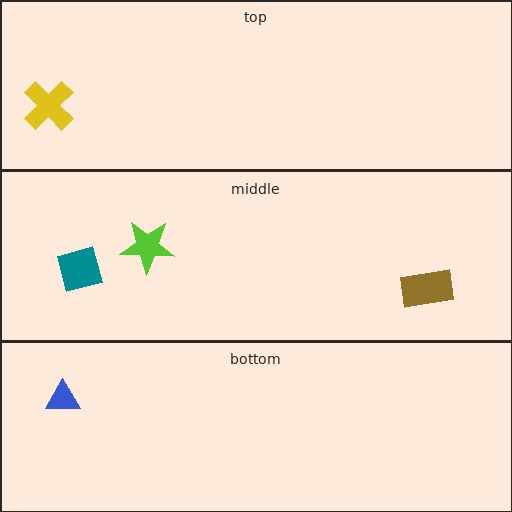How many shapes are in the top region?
1.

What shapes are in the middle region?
The teal square, the lime star, the brown rectangle.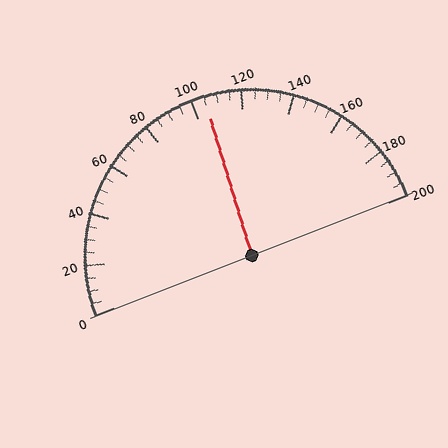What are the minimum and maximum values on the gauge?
The gauge ranges from 0 to 200.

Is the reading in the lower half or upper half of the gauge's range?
The reading is in the upper half of the range (0 to 200).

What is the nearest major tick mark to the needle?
The nearest major tick mark is 100.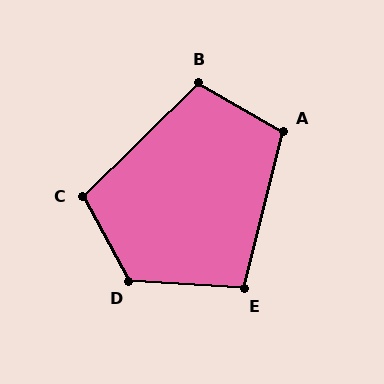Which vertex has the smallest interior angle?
E, at approximately 100 degrees.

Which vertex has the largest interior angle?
D, at approximately 122 degrees.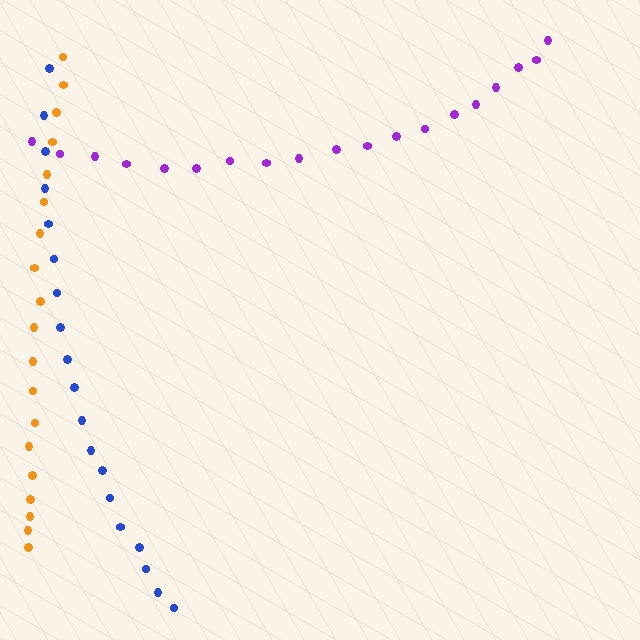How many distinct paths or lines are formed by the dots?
There are 3 distinct paths.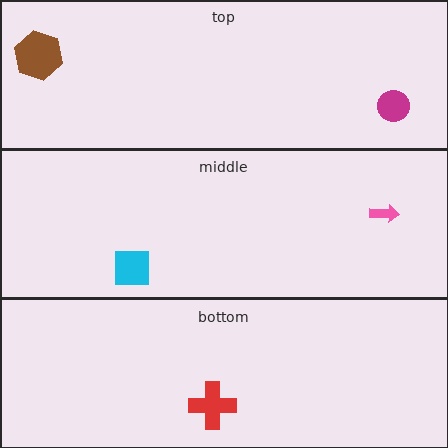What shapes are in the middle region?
The pink arrow, the cyan square.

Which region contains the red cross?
The bottom region.